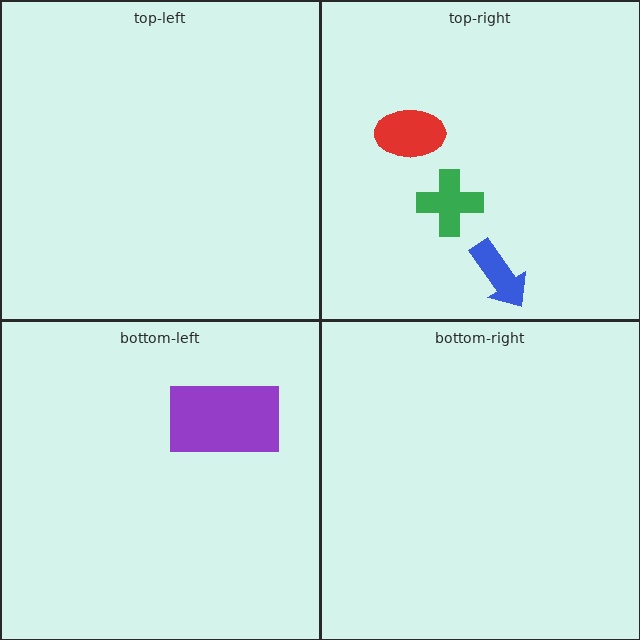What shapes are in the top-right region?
The green cross, the red ellipse, the blue arrow.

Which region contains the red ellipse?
The top-right region.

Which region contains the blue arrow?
The top-right region.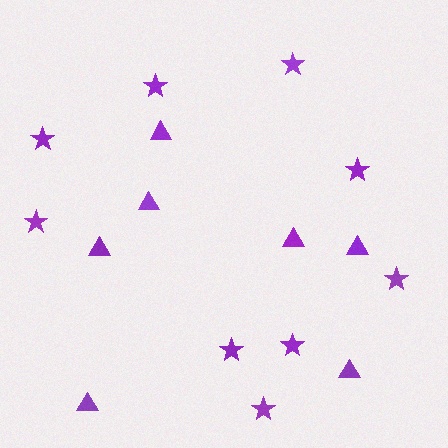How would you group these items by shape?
There are 2 groups: one group of stars (9) and one group of triangles (7).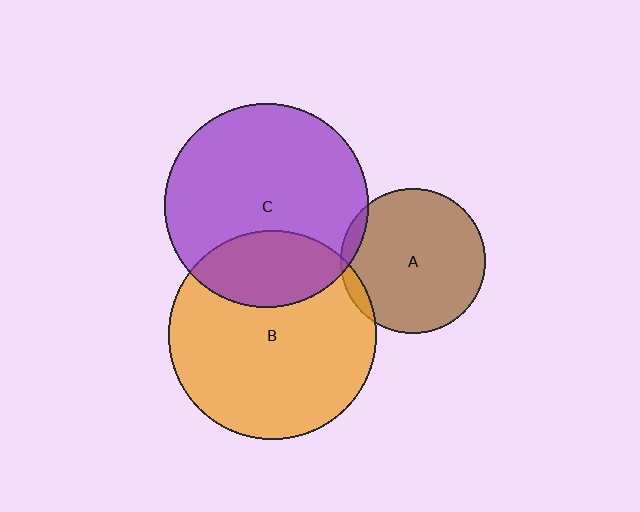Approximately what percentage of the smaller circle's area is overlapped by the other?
Approximately 5%.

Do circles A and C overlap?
Yes.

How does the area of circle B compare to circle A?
Approximately 2.1 times.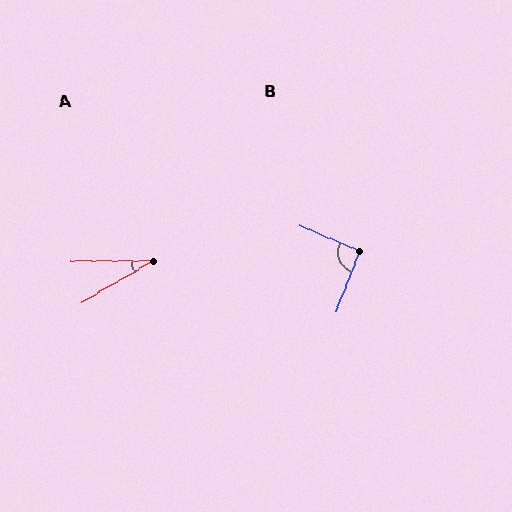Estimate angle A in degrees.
Approximately 30 degrees.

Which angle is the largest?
B, at approximately 92 degrees.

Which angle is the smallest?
A, at approximately 30 degrees.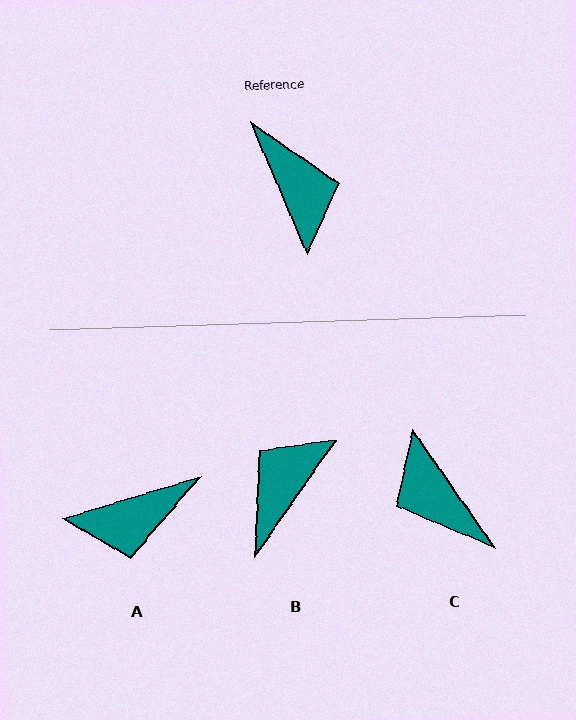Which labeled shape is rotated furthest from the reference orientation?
C, about 168 degrees away.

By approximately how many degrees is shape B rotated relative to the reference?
Approximately 122 degrees counter-clockwise.